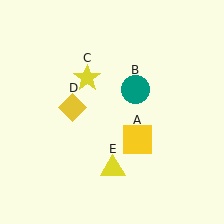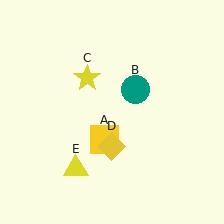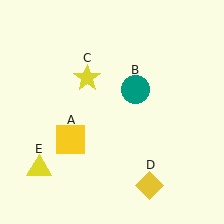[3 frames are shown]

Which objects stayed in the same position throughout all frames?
Teal circle (object B) and yellow star (object C) remained stationary.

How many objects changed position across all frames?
3 objects changed position: yellow square (object A), yellow diamond (object D), yellow triangle (object E).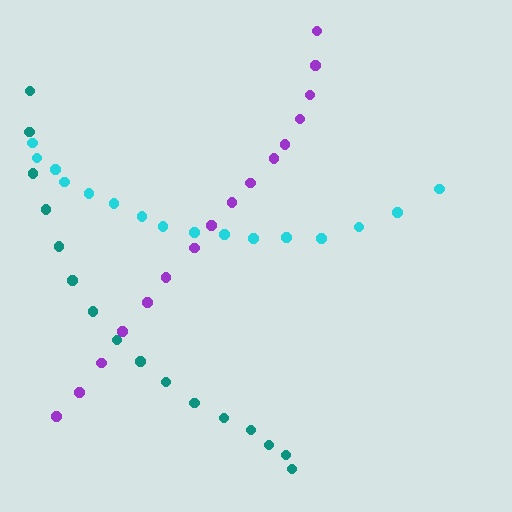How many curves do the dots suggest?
There are 3 distinct paths.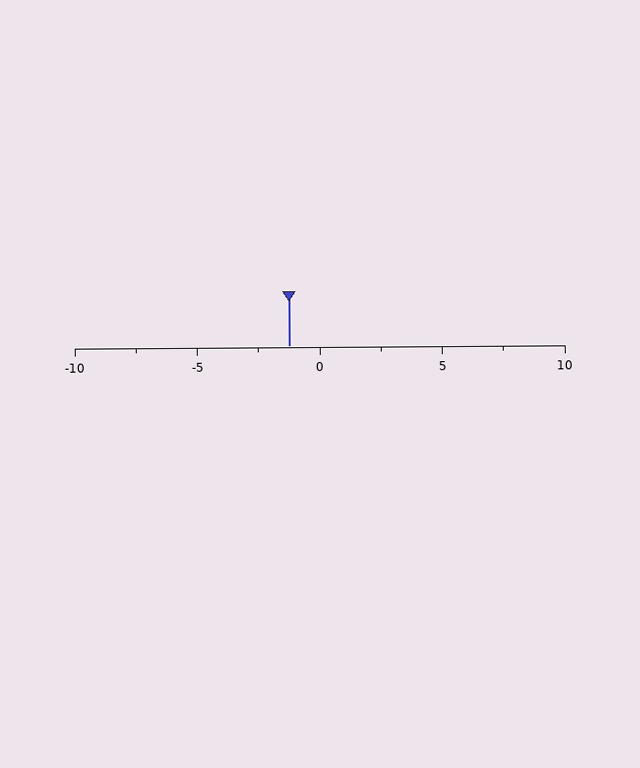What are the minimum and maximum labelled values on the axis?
The axis runs from -10 to 10.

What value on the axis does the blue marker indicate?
The marker indicates approximately -1.2.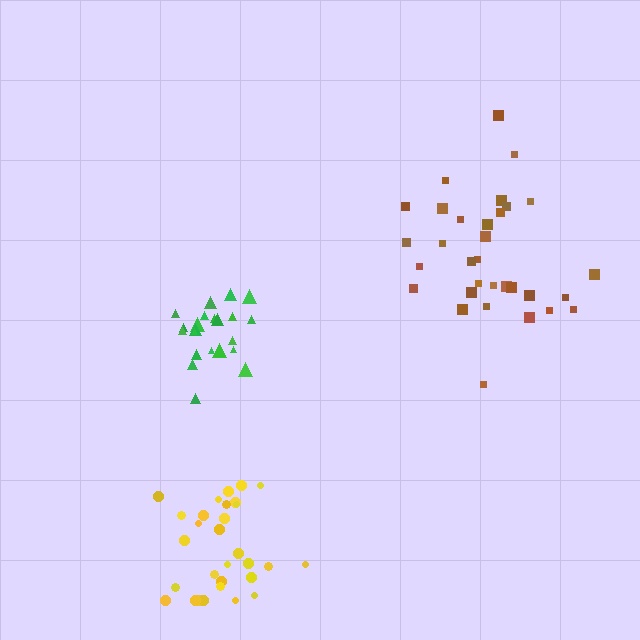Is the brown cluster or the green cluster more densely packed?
Green.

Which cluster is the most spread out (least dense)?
Brown.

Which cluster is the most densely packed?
Green.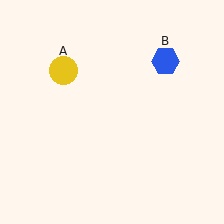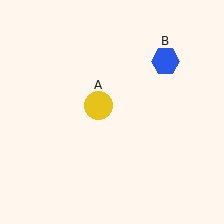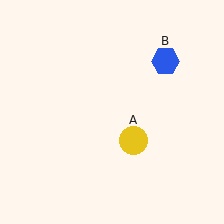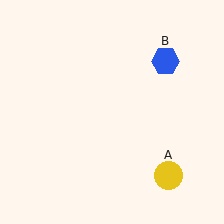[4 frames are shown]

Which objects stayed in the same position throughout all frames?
Blue hexagon (object B) remained stationary.